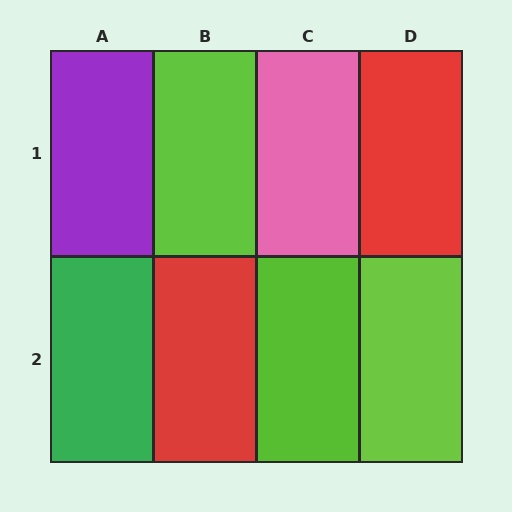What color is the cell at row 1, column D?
Red.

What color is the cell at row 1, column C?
Pink.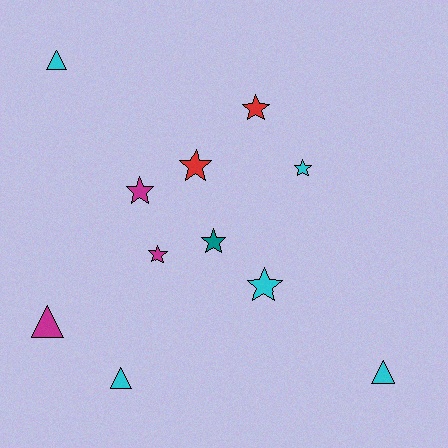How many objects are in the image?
There are 11 objects.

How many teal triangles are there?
There are no teal triangles.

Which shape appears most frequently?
Star, with 7 objects.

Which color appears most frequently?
Cyan, with 5 objects.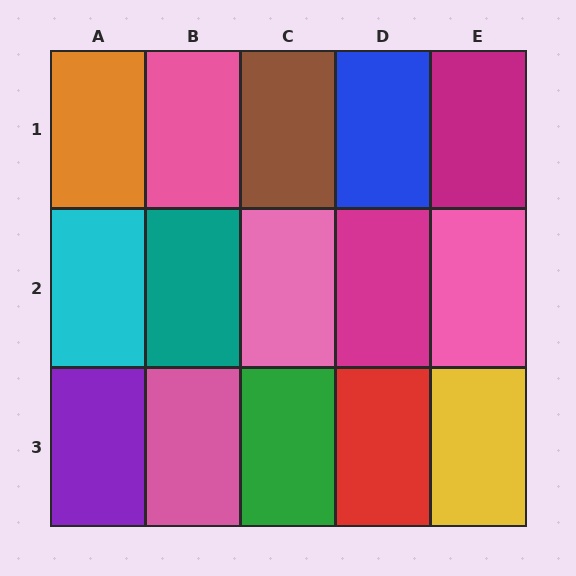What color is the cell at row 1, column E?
Magenta.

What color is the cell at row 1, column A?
Orange.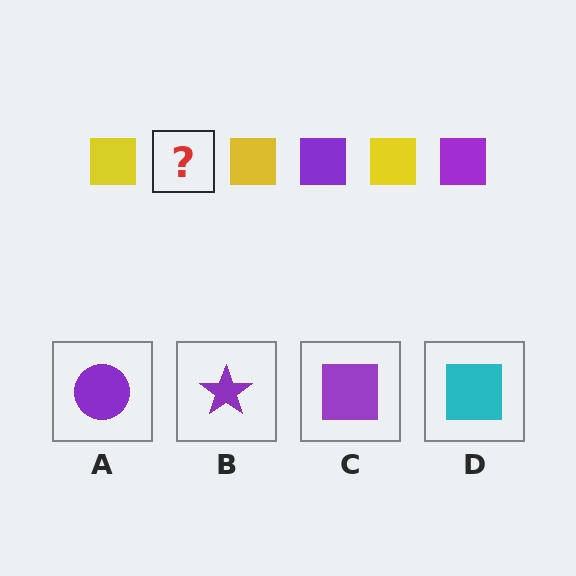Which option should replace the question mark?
Option C.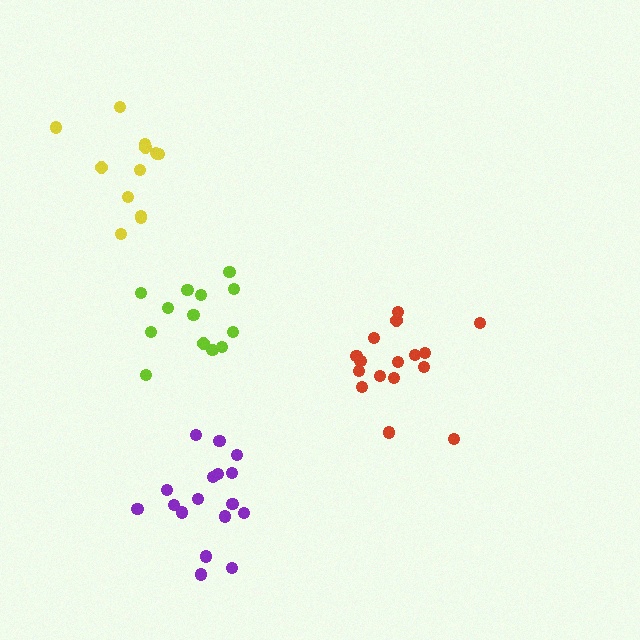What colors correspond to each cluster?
The clusters are colored: yellow, purple, lime, red.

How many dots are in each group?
Group 1: 13 dots, Group 2: 17 dots, Group 3: 13 dots, Group 4: 16 dots (59 total).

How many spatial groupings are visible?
There are 4 spatial groupings.